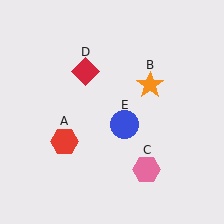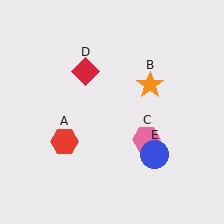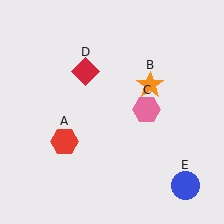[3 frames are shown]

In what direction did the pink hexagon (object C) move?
The pink hexagon (object C) moved up.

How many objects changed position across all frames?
2 objects changed position: pink hexagon (object C), blue circle (object E).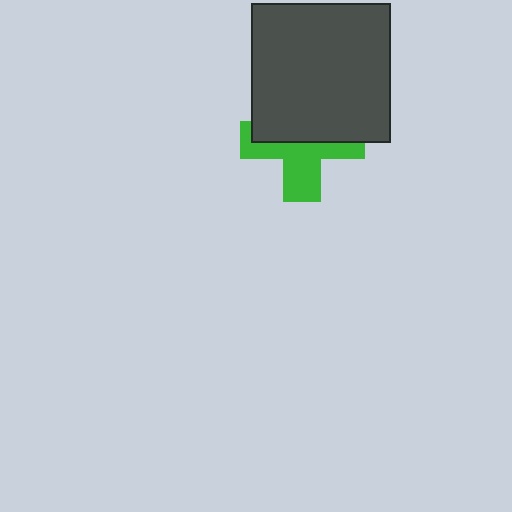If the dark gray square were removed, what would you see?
You would see the complete green cross.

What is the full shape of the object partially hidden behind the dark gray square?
The partially hidden object is a green cross.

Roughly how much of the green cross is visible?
About half of it is visible (roughly 48%).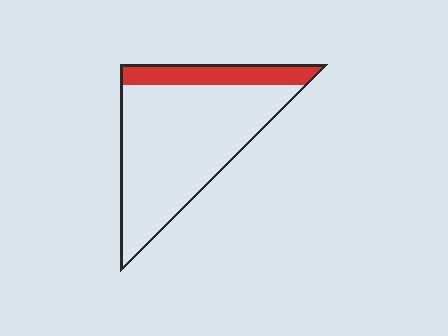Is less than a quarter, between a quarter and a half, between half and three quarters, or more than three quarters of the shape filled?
Less than a quarter.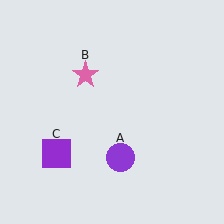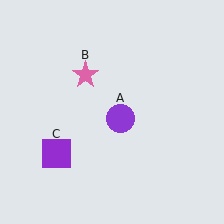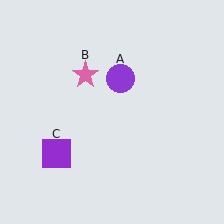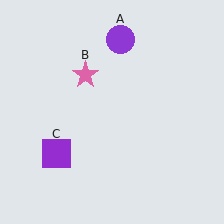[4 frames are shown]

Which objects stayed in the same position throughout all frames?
Pink star (object B) and purple square (object C) remained stationary.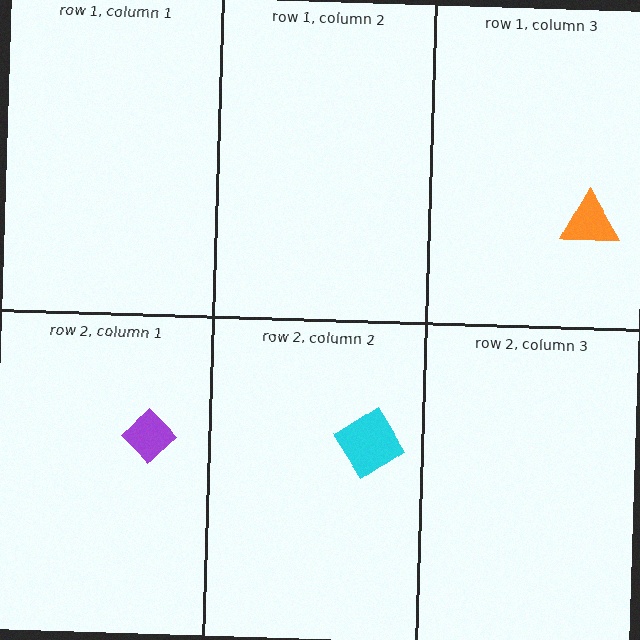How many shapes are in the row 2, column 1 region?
1.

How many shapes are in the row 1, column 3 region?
1.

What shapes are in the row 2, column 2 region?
The cyan diamond.